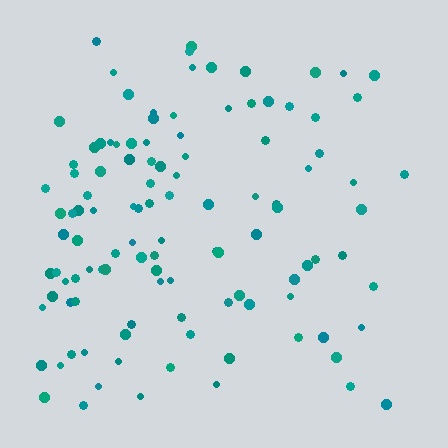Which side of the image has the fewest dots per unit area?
The right.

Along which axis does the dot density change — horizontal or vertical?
Horizontal.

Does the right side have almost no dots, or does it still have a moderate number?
Still a moderate number, just noticeably fewer than the left.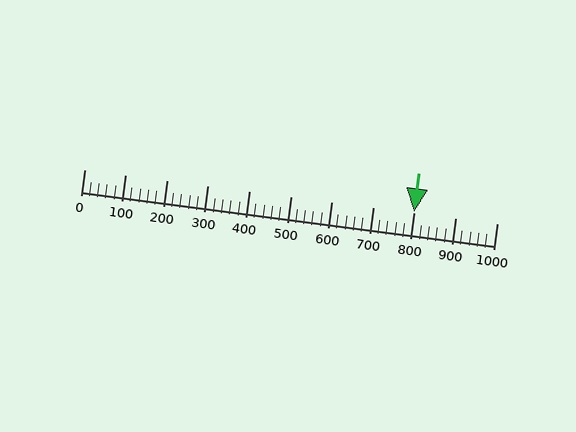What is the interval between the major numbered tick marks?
The major tick marks are spaced 100 units apart.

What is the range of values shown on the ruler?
The ruler shows values from 0 to 1000.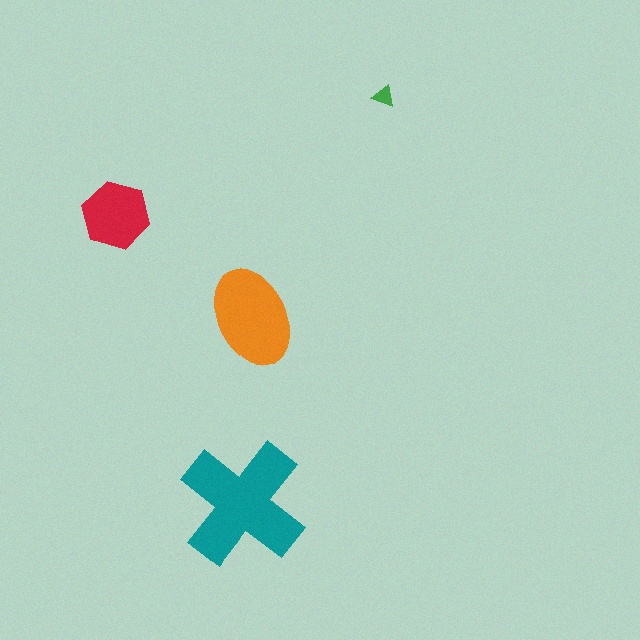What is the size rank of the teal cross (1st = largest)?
1st.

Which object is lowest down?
The teal cross is bottommost.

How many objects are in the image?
There are 4 objects in the image.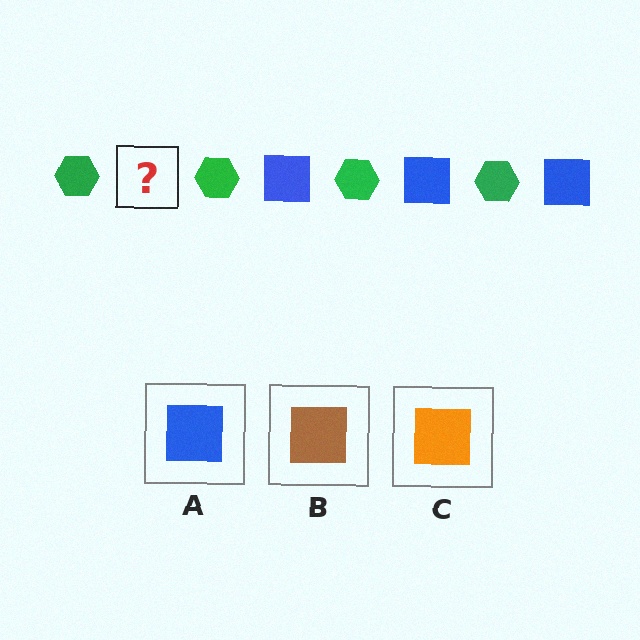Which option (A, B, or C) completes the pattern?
A.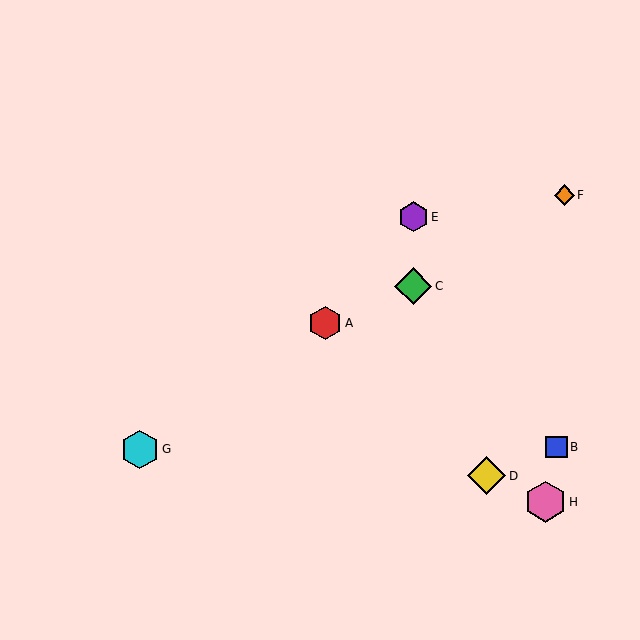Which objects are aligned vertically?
Objects C, E are aligned vertically.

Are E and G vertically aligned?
No, E is at x≈413 and G is at x≈140.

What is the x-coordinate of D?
Object D is at x≈487.